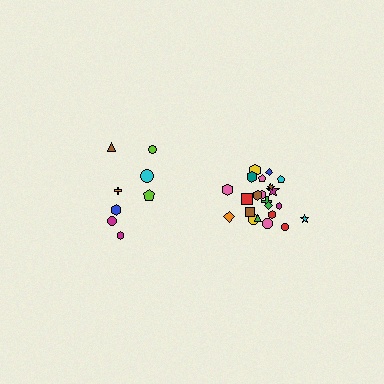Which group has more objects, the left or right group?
The right group.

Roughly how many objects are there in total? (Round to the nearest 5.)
Roughly 30 objects in total.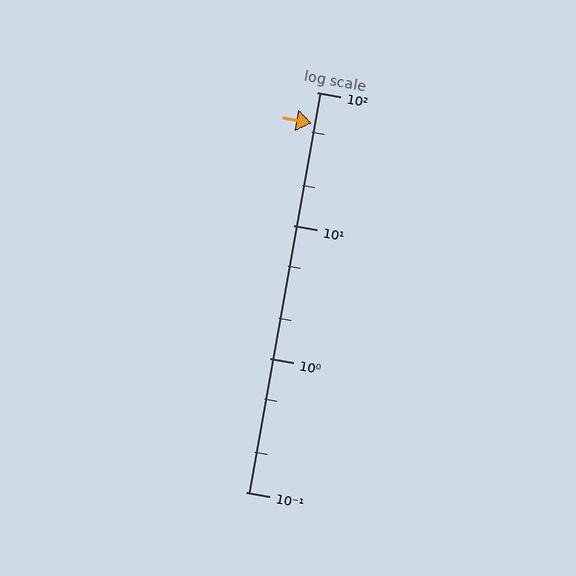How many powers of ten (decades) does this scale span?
The scale spans 3 decades, from 0.1 to 100.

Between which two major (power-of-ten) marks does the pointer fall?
The pointer is between 10 and 100.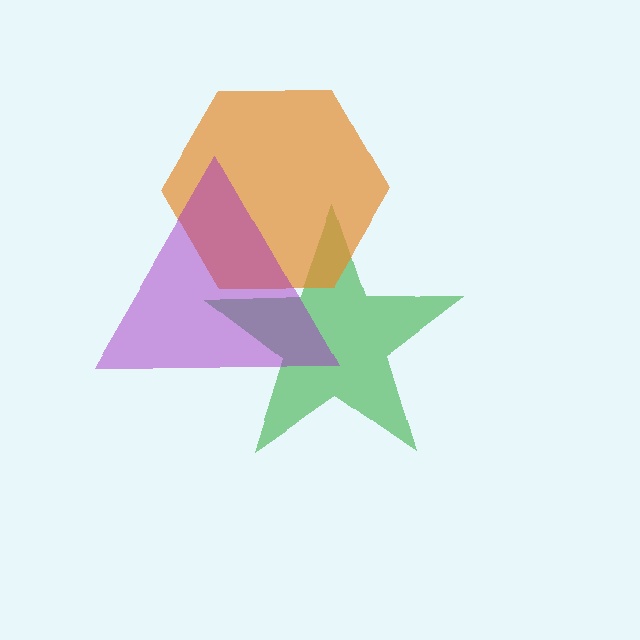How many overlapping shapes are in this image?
There are 3 overlapping shapes in the image.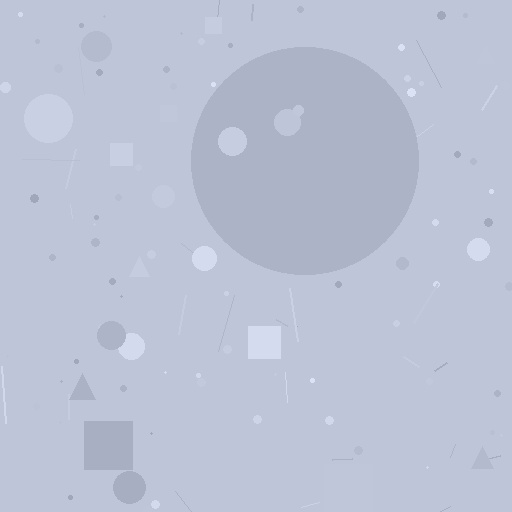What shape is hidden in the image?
A circle is hidden in the image.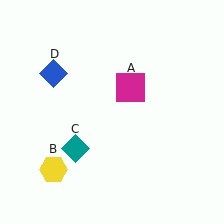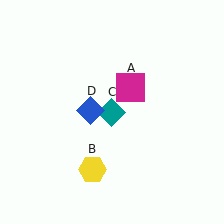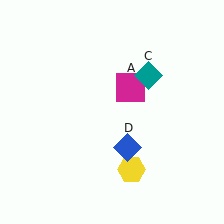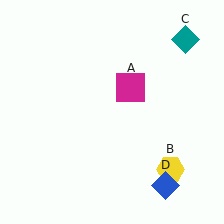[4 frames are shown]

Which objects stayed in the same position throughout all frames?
Magenta square (object A) remained stationary.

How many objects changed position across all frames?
3 objects changed position: yellow hexagon (object B), teal diamond (object C), blue diamond (object D).